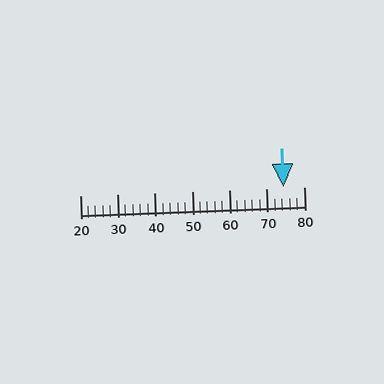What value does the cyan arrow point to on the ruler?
The cyan arrow points to approximately 74.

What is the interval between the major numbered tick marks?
The major tick marks are spaced 10 units apart.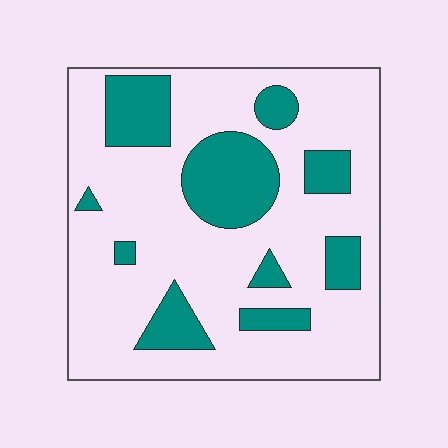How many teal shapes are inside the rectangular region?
10.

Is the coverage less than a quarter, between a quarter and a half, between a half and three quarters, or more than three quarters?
Less than a quarter.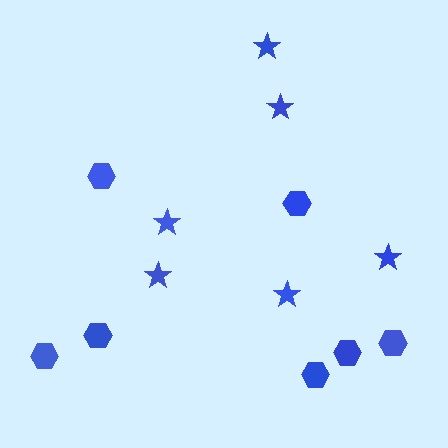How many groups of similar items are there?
There are 2 groups: one group of stars (6) and one group of hexagons (7).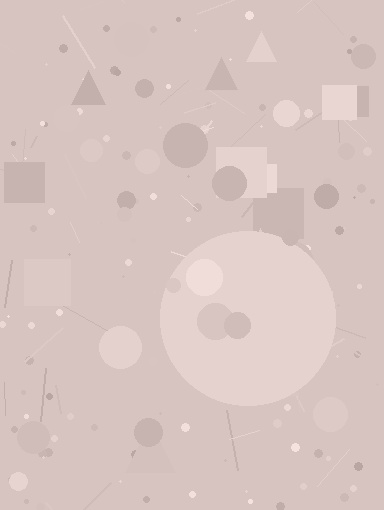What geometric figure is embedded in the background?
A circle is embedded in the background.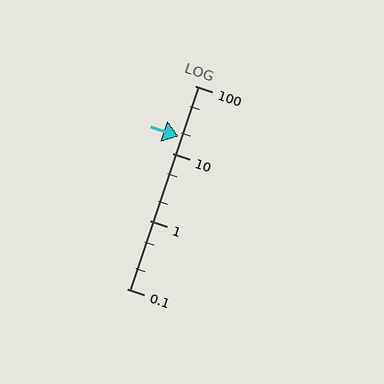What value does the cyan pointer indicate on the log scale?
The pointer indicates approximately 18.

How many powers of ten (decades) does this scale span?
The scale spans 3 decades, from 0.1 to 100.